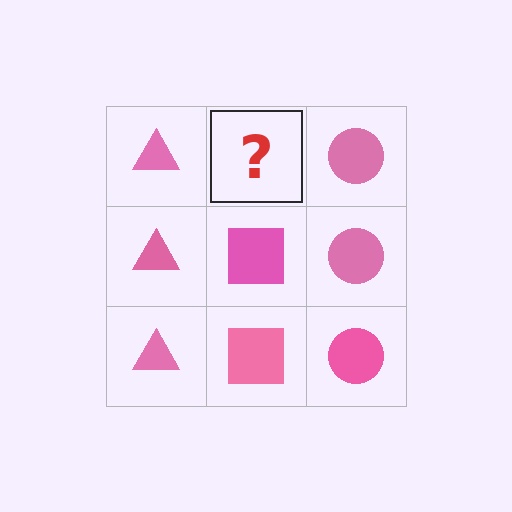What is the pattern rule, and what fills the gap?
The rule is that each column has a consistent shape. The gap should be filled with a pink square.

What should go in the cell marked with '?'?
The missing cell should contain a pink square.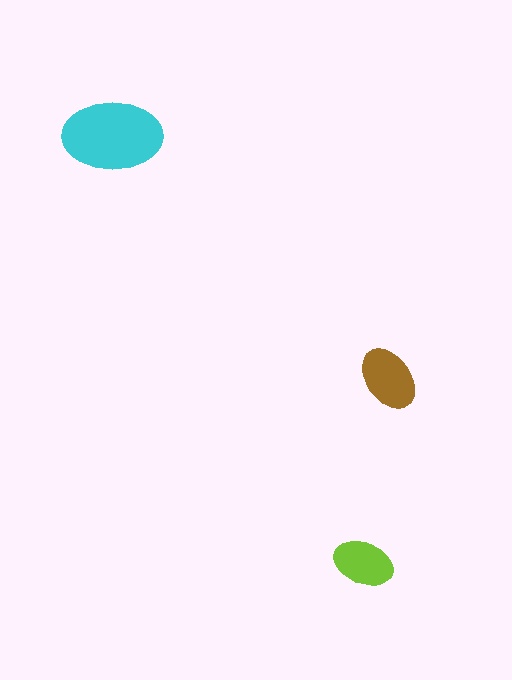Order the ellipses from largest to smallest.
the cyan one, the brown one, the lime one.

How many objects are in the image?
There are 3 objects in the image.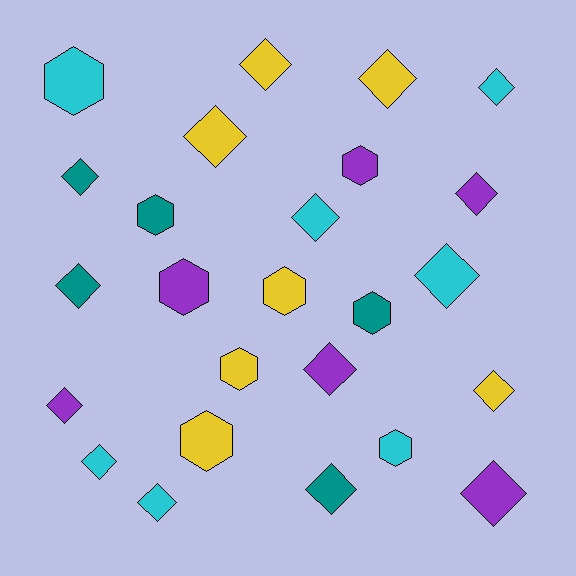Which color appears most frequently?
Yellow, with 7 objects.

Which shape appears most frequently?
Diamond, with 16 objects.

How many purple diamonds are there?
There are 4 purple diamonds.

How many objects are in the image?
There are 25 objects.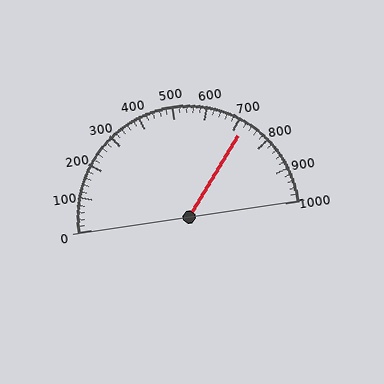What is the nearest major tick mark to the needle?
The nearest major tick mark is 700.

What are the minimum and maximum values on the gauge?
The gauge ranges from 0 to 1000.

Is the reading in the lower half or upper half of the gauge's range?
The reading is in the upper half of the range (0 to 1000).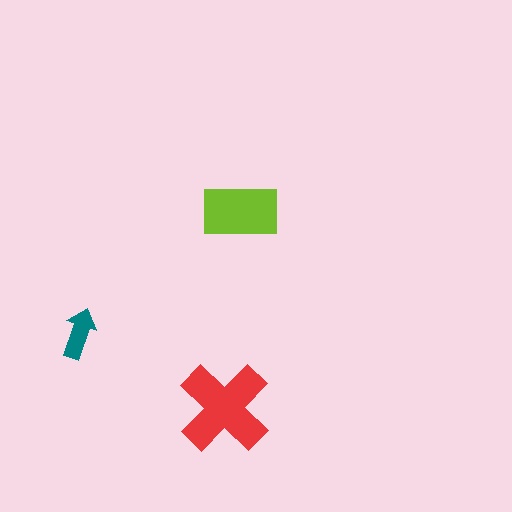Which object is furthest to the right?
The lime rectangle is rightmost.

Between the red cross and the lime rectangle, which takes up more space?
The red cross.